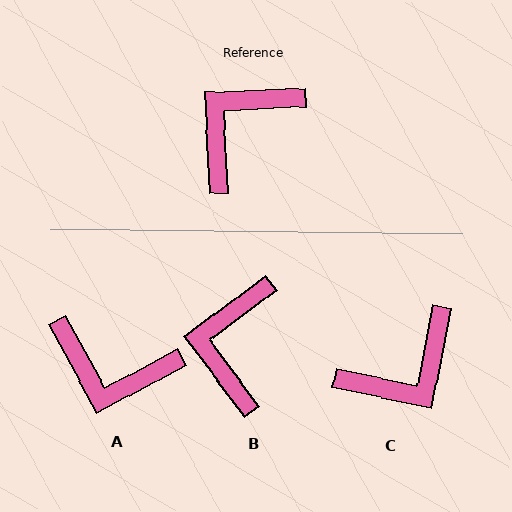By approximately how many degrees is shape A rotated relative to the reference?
Approximately 116 degrees counter-clockwise.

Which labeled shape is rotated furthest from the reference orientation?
C, about 166 degrees away.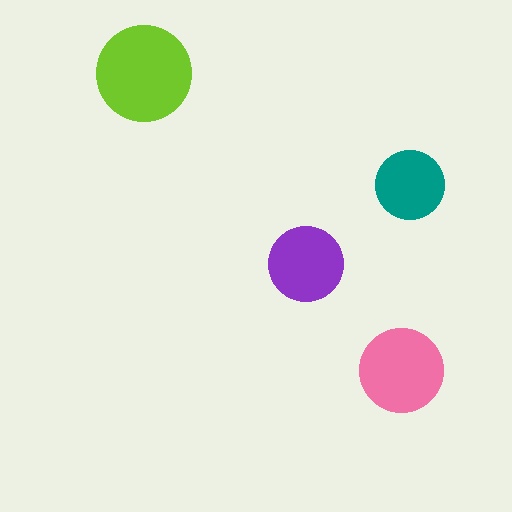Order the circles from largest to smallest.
the lime one, the pink one, the purple one, the teal one.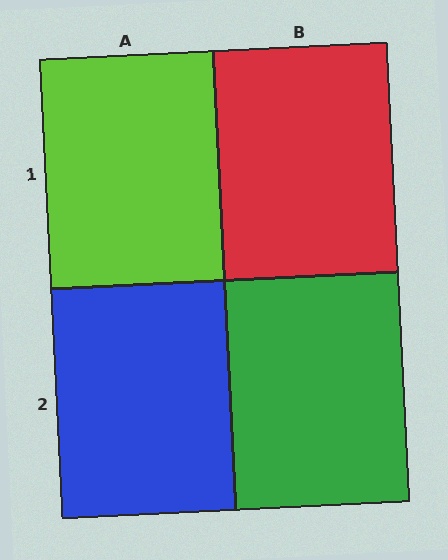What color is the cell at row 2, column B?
Green.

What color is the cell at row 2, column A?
Blue.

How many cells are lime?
1 cell is lime.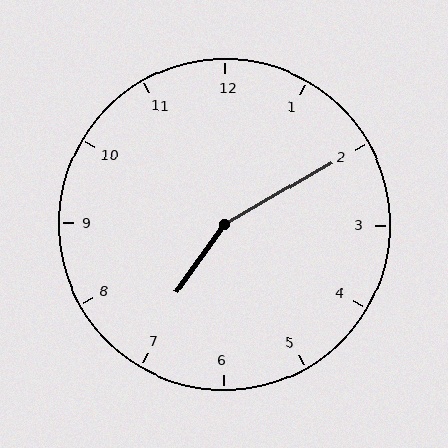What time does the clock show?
7:10.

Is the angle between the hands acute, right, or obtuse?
It is obtuse.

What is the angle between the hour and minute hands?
Approximately 155 degrees.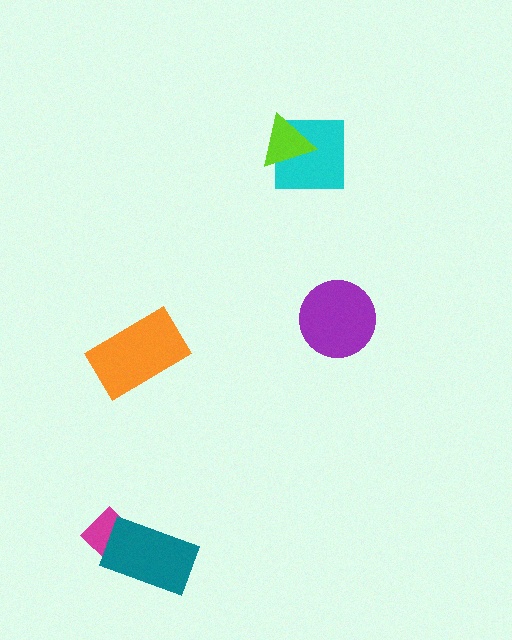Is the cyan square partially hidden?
Yes, it is partially covered by another shape.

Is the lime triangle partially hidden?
No, no other shape covers it.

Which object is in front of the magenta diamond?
The teal rectangle is in front of the magenta diamond.